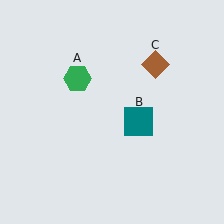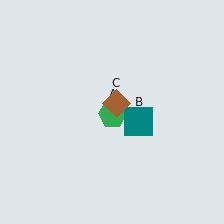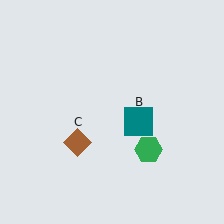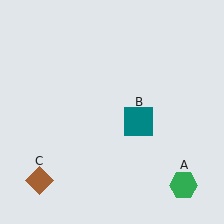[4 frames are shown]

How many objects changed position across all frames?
2 objects changed position: green hexagon (object A), brown diamond (object C).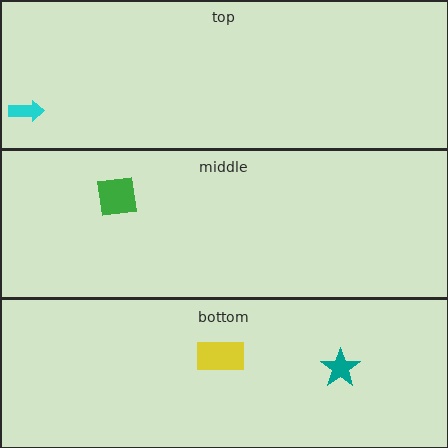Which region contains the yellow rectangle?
The bottom region.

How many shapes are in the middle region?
1.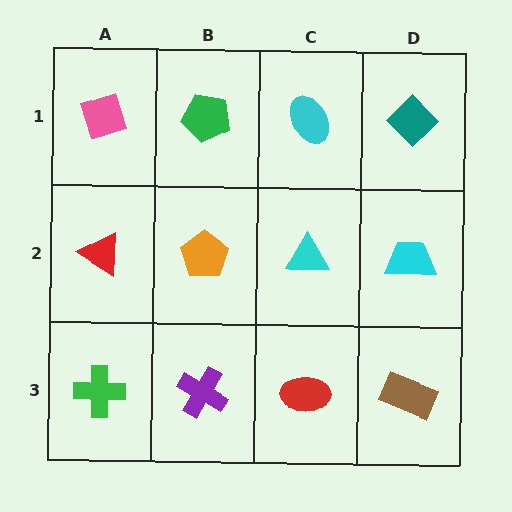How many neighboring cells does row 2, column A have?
3.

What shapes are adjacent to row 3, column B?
An orange pentagon (row 2, column B), a green cross (row 3, column A), a red ellipse (row 3, column C).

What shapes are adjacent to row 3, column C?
A cyan triangle (row 2, column C), a purple cross (row 3, column B), a brown rectangle (row 3, column D).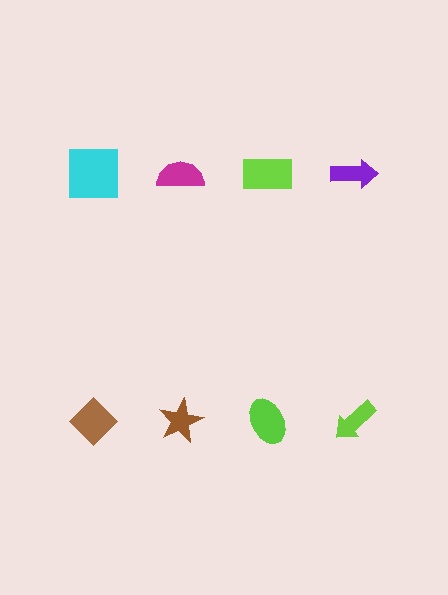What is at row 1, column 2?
A magenta semicircle.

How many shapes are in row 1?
4 shapes.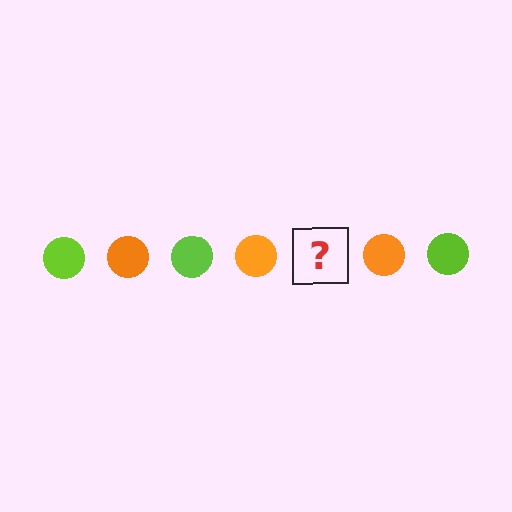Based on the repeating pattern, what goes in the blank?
The blank should be a lime circle.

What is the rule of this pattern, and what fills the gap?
The rule is that the pattern cycles through lime, orange circles. The gap should be filled with a lime circle.